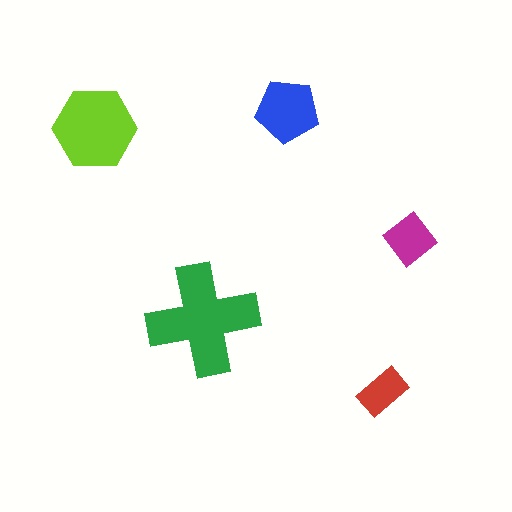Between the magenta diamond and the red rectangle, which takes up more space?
The magenta diamond.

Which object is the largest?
The green cross.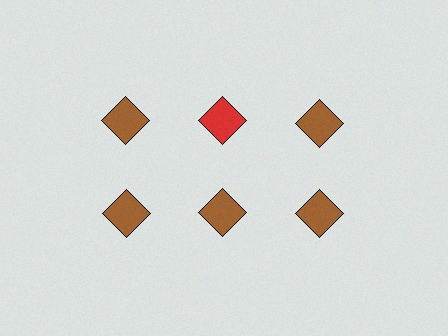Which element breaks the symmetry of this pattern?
The red diamond in the top row, second from left column breaks the symmetry. All other shapes are brown diamonds.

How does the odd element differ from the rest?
It has a different color: red instead of brown.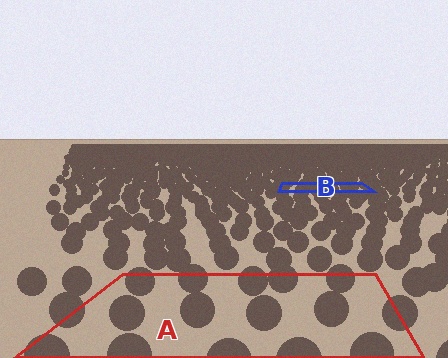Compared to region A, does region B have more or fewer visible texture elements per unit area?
Region B has more texture elements per unit area — they are packed more densely because it is farther away.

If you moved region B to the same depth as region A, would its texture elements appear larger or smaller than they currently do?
They would appear larger. At a closer depth, the same texture elements are projected at a bigger on-screen size.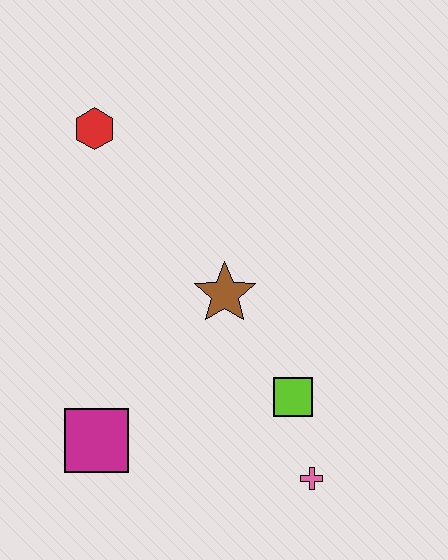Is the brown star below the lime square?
No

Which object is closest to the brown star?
The lime square is closest to the brown star.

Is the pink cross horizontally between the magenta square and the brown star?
No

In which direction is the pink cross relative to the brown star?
The pink cross is below the brown star.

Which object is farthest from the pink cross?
The red hexagon is farthest from the pink cross.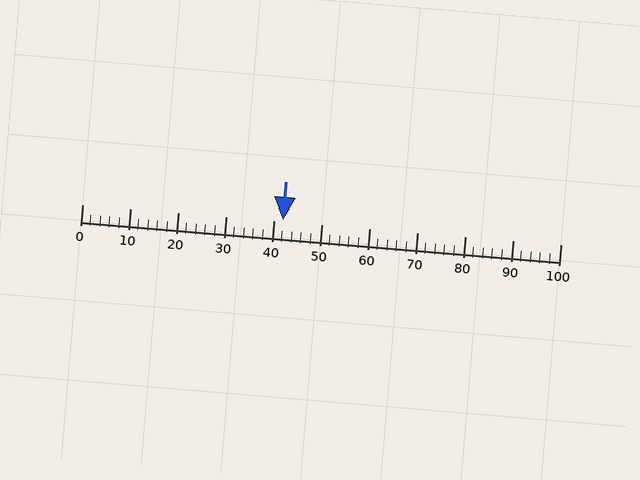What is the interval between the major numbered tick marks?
The major tick marks are spaced 10 units apart.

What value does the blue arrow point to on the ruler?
The blue arrow points to approximately 42.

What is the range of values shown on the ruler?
The ruler shows values from 0 to 100.